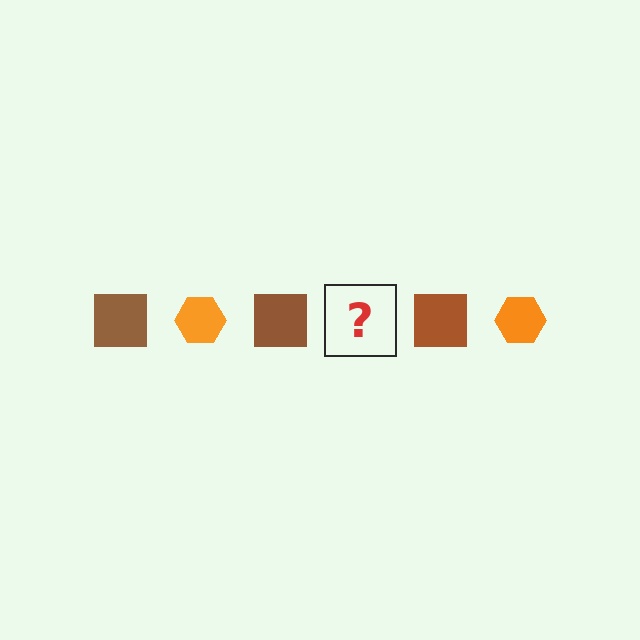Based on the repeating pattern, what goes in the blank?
The blank should be an orange hexagon.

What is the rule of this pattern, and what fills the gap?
The rule is that the pattern alternates between brown square and orange hexagon. The gap should be filled with an orange hexagon.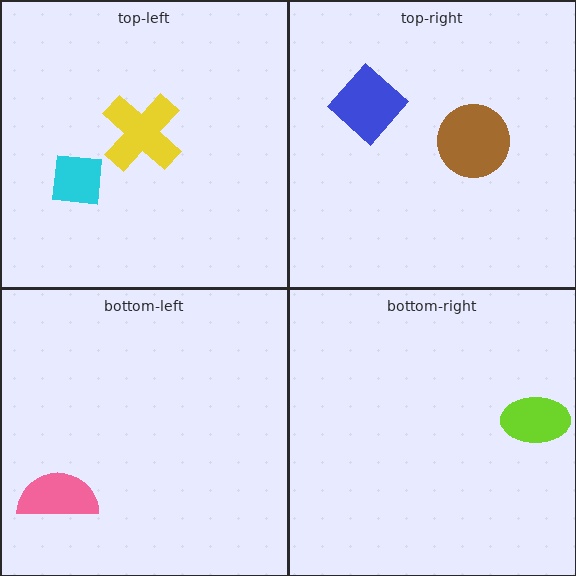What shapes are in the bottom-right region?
The lime ellipse.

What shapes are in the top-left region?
The cyan square, the yellow cross.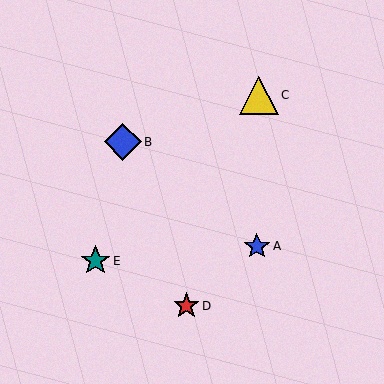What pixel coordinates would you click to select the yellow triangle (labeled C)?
Click at (259, 95) to select the yellow triangle C.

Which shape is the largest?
The yellow triangle (labeled C) is the largest.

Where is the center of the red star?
The center of the red star is at (186, 306).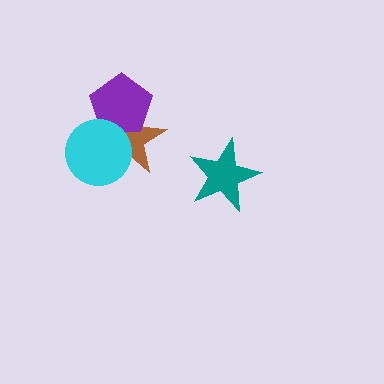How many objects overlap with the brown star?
2 objects overlap with the brown star.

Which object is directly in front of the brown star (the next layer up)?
The purple pentagon is directly in front of the brown star.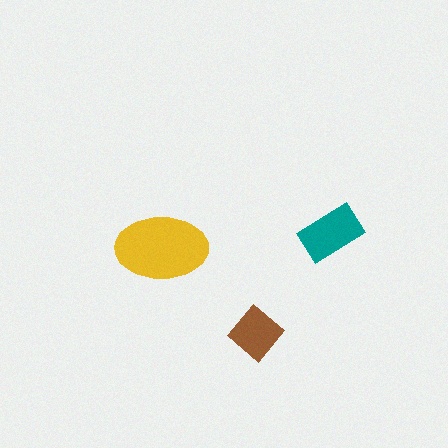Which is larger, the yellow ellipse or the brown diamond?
The yellow ellipse.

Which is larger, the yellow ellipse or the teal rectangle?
The yellow ellipse.